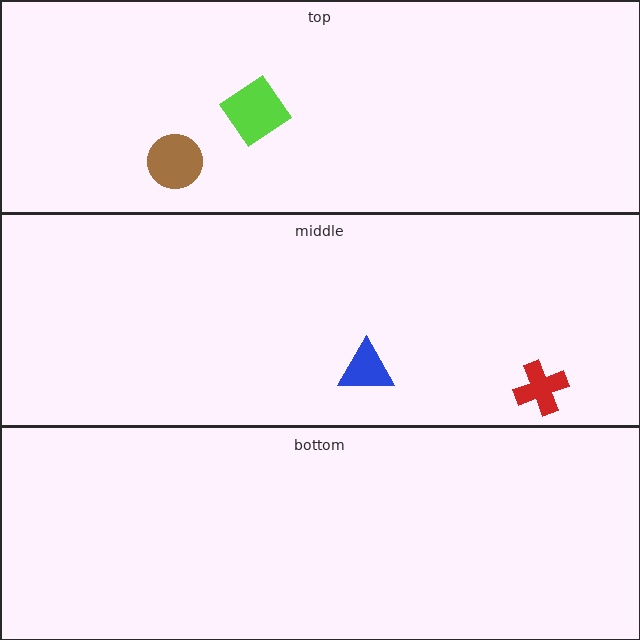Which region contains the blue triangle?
The middle region.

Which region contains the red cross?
The middle region.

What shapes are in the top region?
The brown circle, the lime diamond.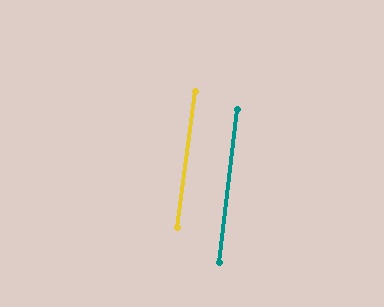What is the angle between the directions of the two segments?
Approximately 1 degree.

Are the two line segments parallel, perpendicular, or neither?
Parallel — their directions differ by only 0.6°.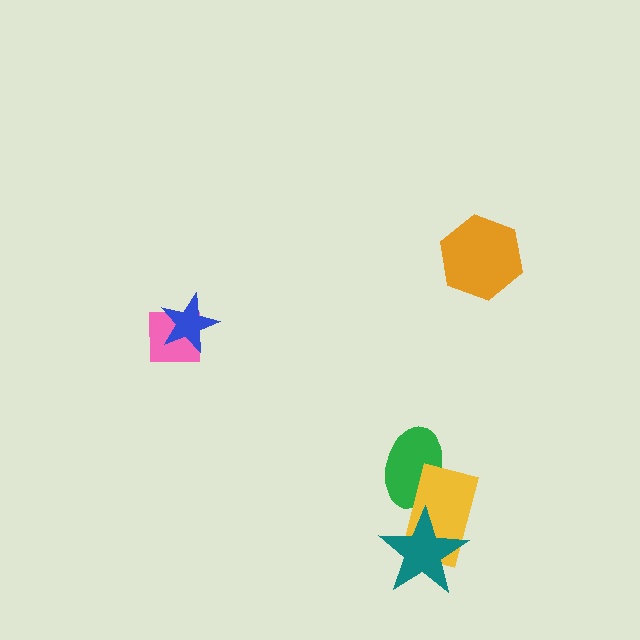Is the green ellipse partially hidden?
Yes, it is partially covered by another shape.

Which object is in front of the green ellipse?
The yellow rectangle is in front of the green ellipse.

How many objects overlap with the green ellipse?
1 object overlaps with the green ellipse.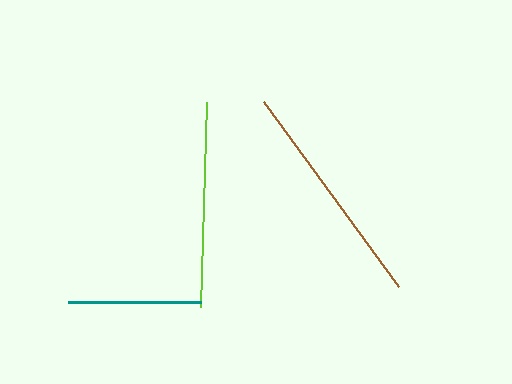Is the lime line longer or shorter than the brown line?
The brown line is longer than the lime line.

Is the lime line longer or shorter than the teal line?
The lime line is longer than the teal line.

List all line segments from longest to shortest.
From longest to shortest: brown, lime, teal.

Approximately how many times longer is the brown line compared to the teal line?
The brown line is approximately 1.7 times the length of the teal line.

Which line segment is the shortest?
The teal line is the shortest at approximately 132 pixels.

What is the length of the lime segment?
The lime segment is approximately 205 pixels long.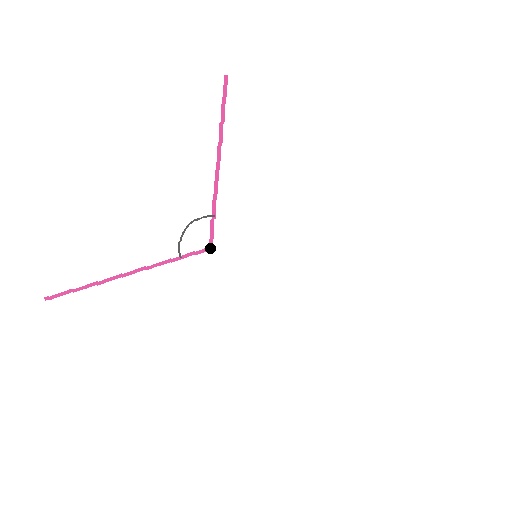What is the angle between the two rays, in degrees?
Approximately 112 degrees.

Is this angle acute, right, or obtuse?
It is obtuse.